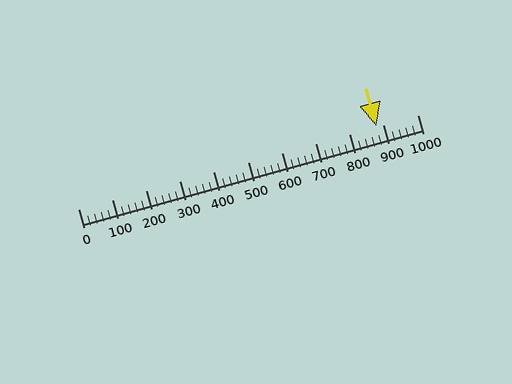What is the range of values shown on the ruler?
The ruler shows values from 0 to 1000.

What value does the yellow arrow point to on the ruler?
The yellow arrow points to approximately 880.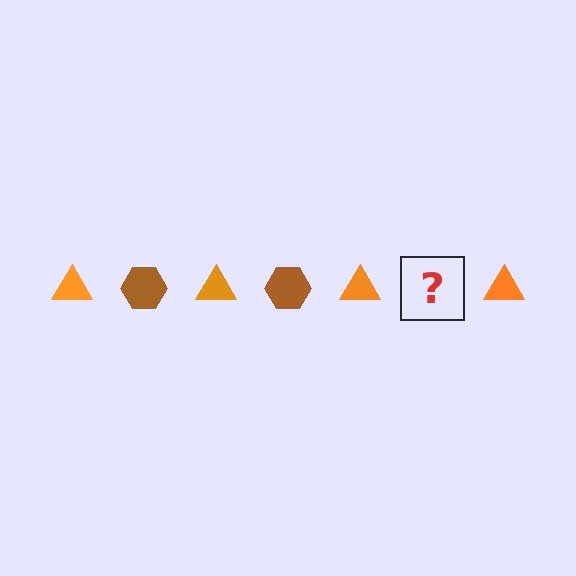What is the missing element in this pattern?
The missing element is a brown hexagon.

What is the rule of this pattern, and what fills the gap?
The rule is that the pattern alternates between orange triangle and brown hexagon. The gap should be filled with a brown hexagon.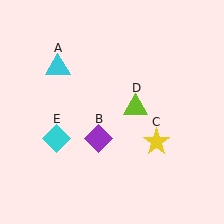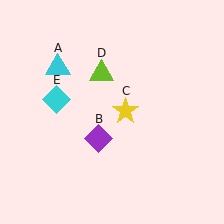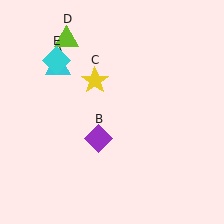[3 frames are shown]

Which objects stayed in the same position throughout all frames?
Cyan triangle (object A) and purple diamond (object B) remained stationary.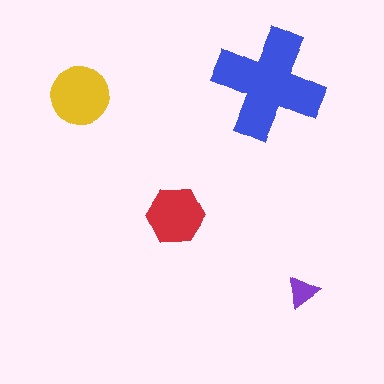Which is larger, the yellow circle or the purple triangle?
The yellow circle.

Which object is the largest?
The blue cross.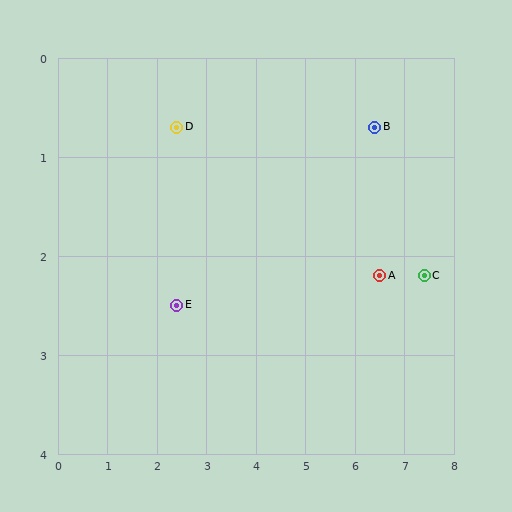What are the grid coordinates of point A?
Point A is at approximately (6.5, 2.2).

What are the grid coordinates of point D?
Point D is at approximately (2.4, 0.7).